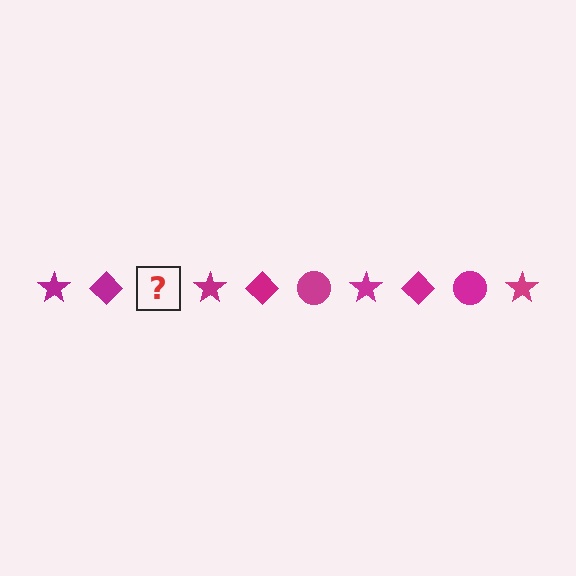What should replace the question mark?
The question mark should be replaced with a magenta circle.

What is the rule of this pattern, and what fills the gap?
The rule is that the pattern cycles through star, diamond, circle shapes in magenta. The gap should be filled with a magenta circle.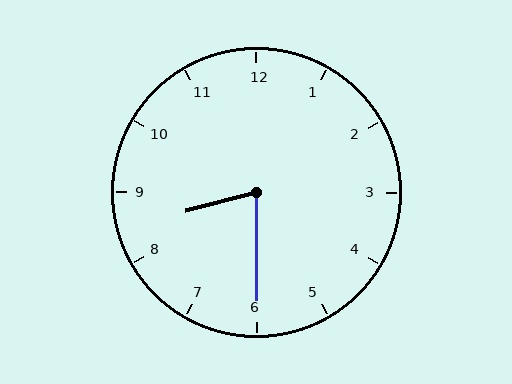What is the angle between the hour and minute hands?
Approximately 75 degrees.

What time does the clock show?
8:30.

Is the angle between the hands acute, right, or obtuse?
It is acute.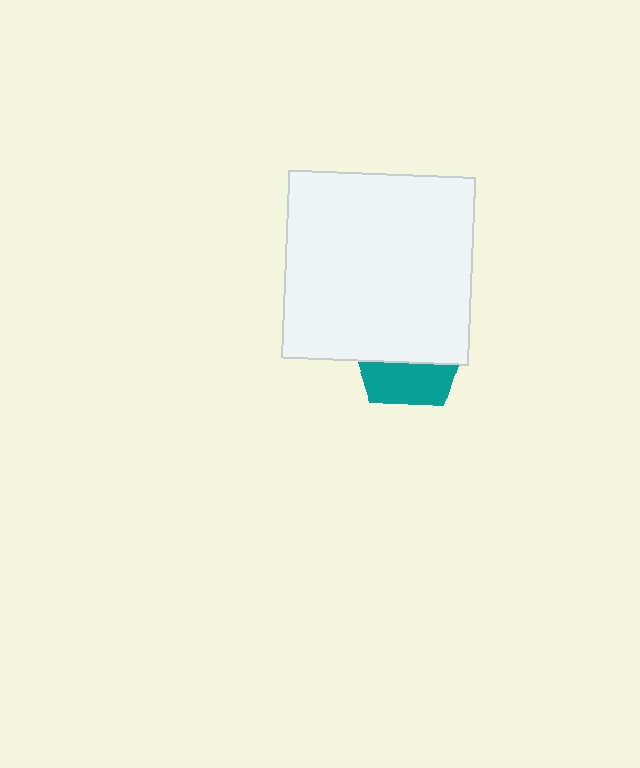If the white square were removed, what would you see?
You would see the complete teal pentagon.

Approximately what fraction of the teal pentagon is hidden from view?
Roughly 62% of the teal pentagon is hidden behind the white square.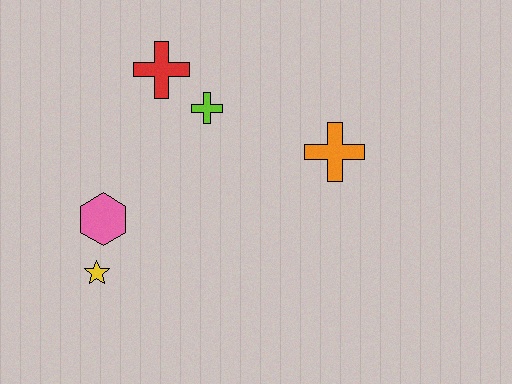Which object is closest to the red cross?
The lime cross is closest to the red cross.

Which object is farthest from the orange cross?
The yellow star is farthest from the orange cross.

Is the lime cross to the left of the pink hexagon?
No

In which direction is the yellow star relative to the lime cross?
The yellow star is below the lime cross.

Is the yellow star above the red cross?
No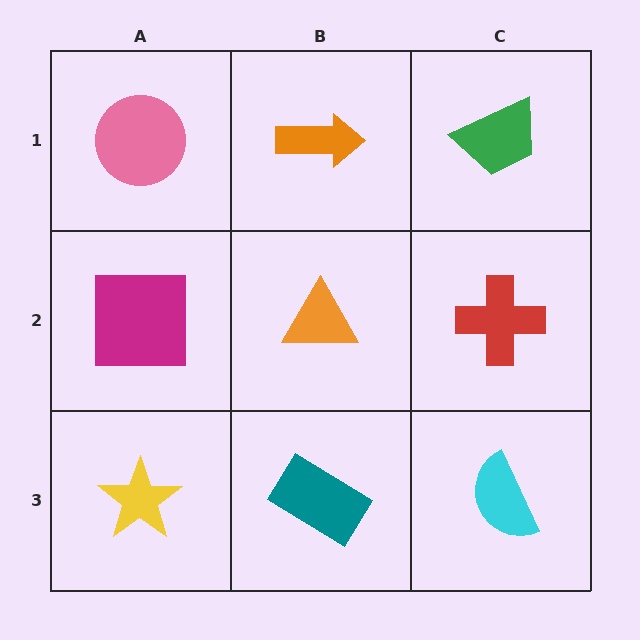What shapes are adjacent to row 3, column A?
A magenta square (row 2, column A), a teal rectangle (row 3, column B).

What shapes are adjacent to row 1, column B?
An orange triangle (row 2, column B), a pink circle (row 1, column A), a green trapezoid (row 1, column C).